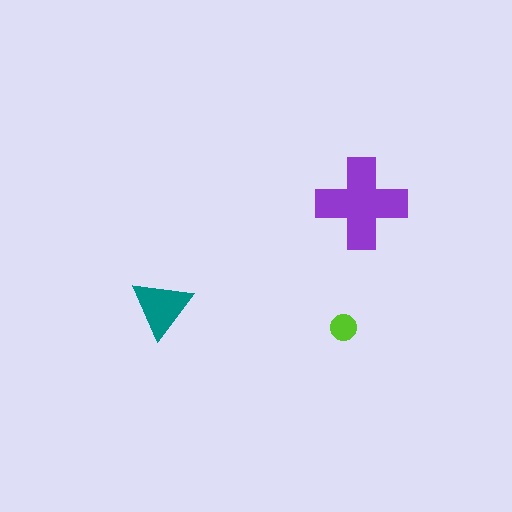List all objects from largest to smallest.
The purple cross, the teal triangle, the lime circle.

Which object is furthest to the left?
The teal triangle is leftmost.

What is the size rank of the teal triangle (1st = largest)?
2nd.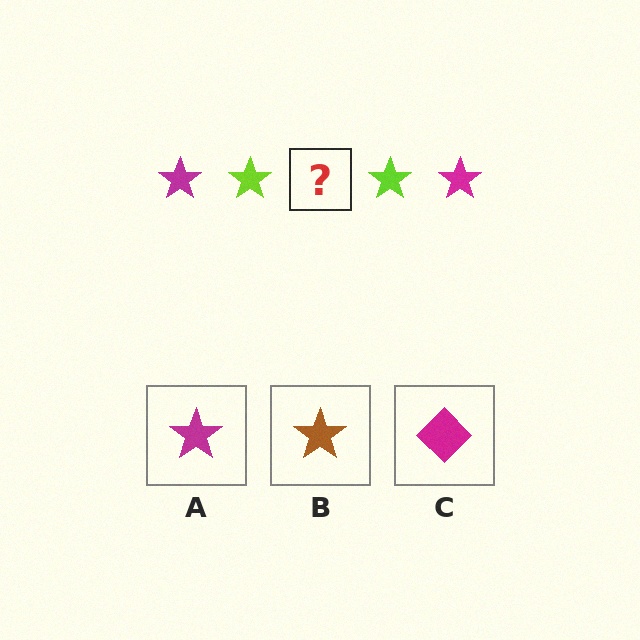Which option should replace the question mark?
Option A.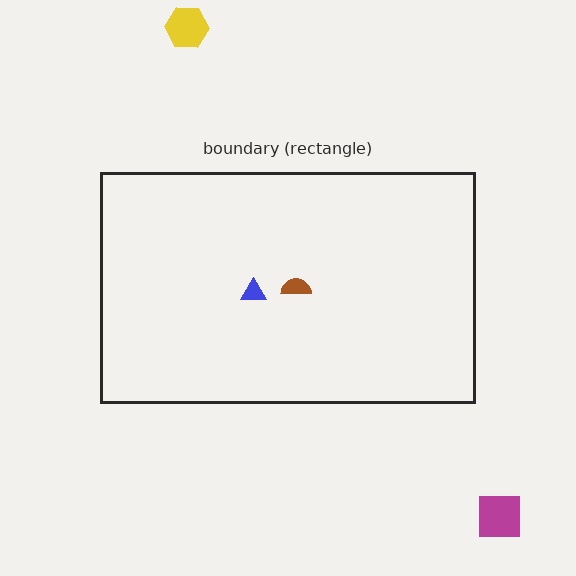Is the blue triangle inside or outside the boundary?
Inside.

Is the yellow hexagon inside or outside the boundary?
Outside.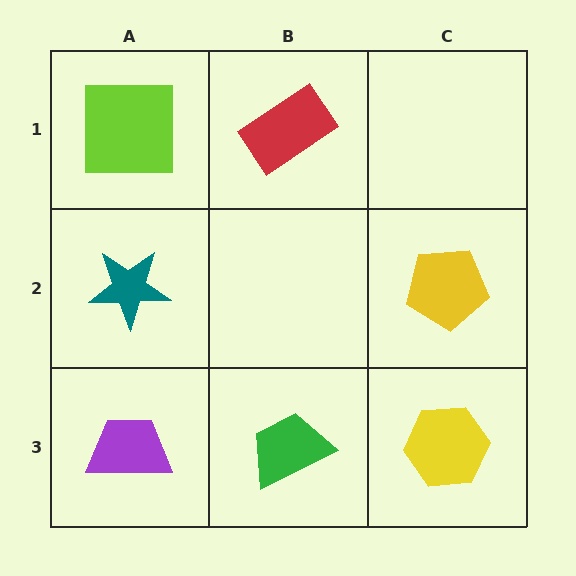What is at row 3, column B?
A green trapezoid.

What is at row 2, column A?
A teal star.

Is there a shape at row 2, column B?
No, that cell is empty.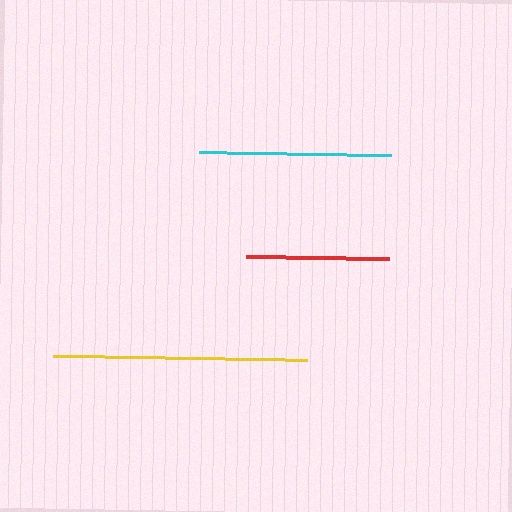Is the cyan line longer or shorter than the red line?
The cyan line is longer than the red line.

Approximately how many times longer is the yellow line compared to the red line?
The yellow line is approximately 1.8 times the length of the red line.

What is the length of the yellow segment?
The yellow segment is approximately 255 pixels long.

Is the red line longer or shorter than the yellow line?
The yellow line is longer than the red line.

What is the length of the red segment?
The red segment is approximately 143 pixels long.